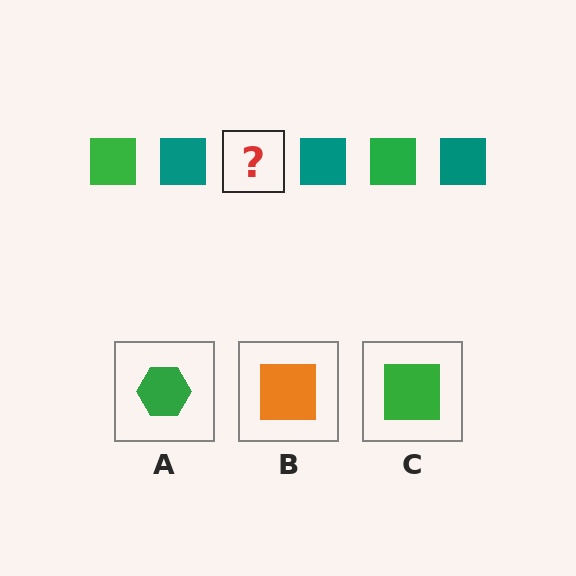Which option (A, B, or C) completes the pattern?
C.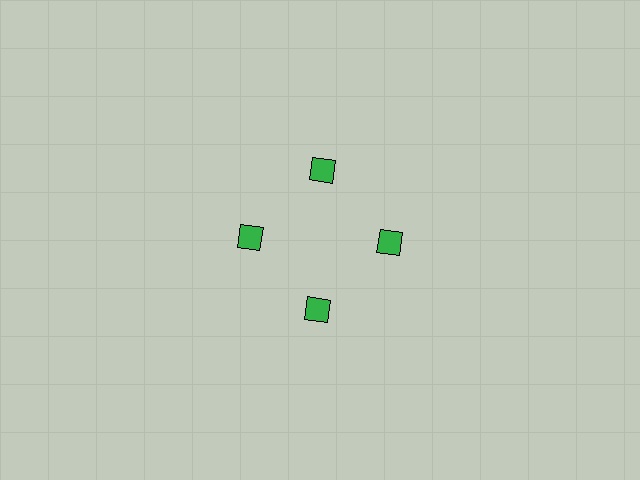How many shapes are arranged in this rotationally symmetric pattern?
There are 4 shapes, arranged in 4 groups of 1.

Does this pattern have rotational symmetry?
Yes, this pattern has 4-fold rotational symmetry. It looks the same after rotating 90 degrees around the center.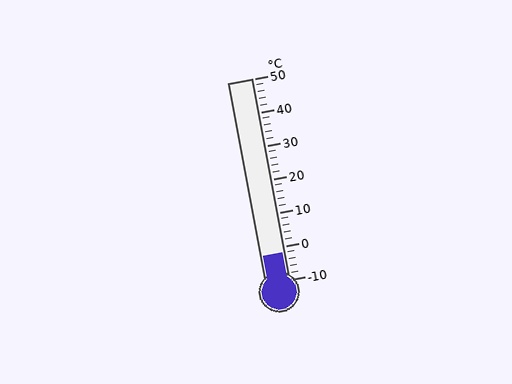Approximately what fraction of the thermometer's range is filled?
The thermometer is filled to approximately 15% of its range.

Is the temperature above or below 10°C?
The temperature is below 10°C.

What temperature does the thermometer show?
The thermometer shows approximately -2°C.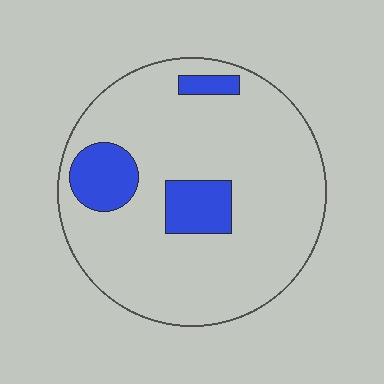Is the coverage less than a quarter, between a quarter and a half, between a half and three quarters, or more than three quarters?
Less than a quarter.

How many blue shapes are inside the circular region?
3.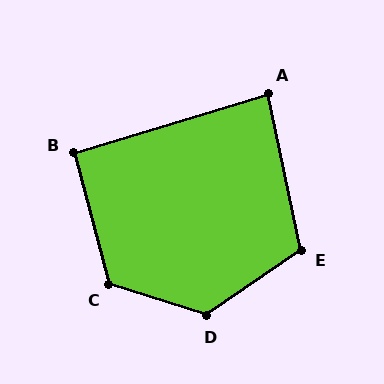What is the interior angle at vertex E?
Approximately 112 degrees (obtuse).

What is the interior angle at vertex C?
Approximately 122 degrees (obtuse).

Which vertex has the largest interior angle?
D, at approximately 128 degrees.